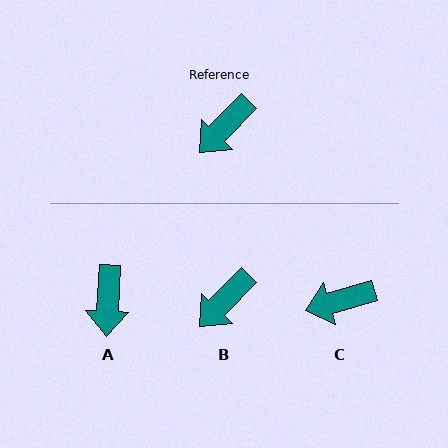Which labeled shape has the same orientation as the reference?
B.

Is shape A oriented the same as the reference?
No, it is off by about 41 degrees.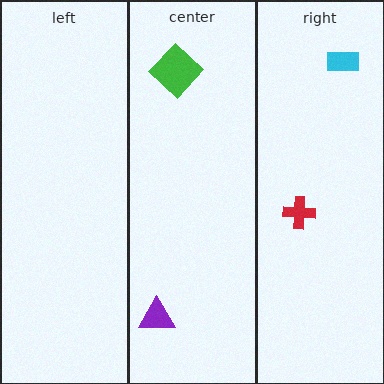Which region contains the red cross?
The right region.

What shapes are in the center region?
The purple triangle, the green diamond.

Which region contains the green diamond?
The center region.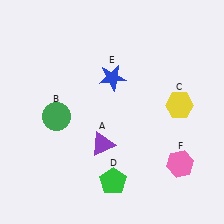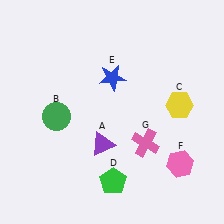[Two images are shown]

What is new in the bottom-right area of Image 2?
A pink cross (G) was added in the bottom-right area of Image 2.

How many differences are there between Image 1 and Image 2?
There is 1 difference between the two images.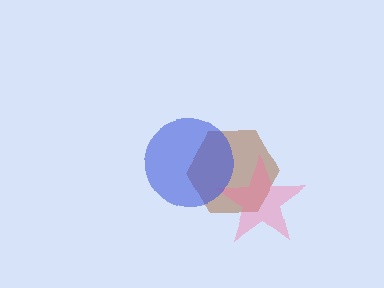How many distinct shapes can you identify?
There are 3 distinct shapes: a brown hexagon, a pink star, a blue circle.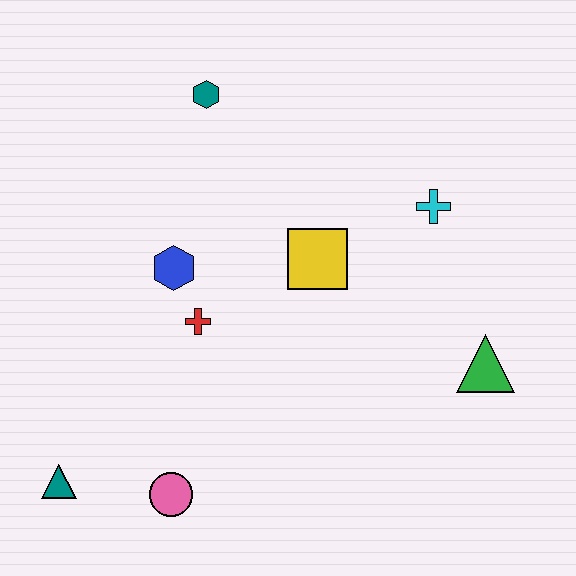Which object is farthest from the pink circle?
The teal hexagon is farthest from the pink circle.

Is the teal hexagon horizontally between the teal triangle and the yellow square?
Yes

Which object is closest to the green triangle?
The cyan cross is closest to the green triangle.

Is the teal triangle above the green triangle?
No